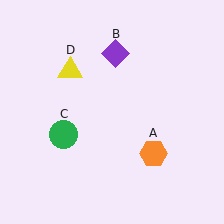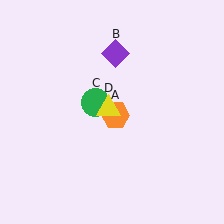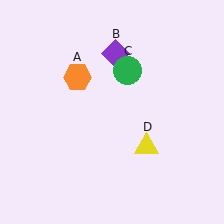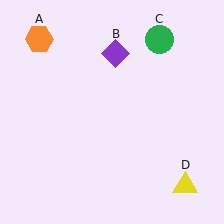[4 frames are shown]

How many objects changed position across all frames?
3 objects changed position: orange hexagon (object A), green circle (object C), yellow triangle (object D).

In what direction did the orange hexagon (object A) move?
The orange hexagon (object A) moved up and to the left.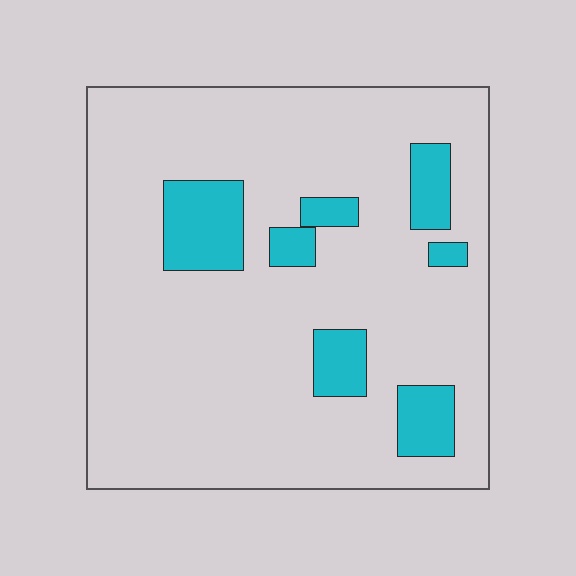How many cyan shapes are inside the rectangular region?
7.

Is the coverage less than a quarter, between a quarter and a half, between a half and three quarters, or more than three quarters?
Less than a quarter.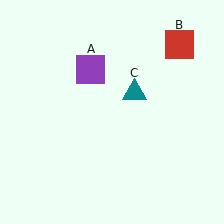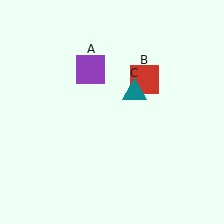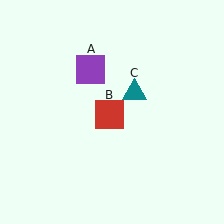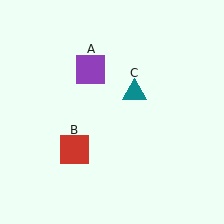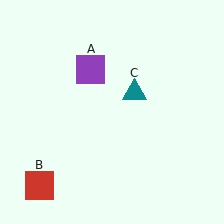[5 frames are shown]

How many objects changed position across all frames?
1 object changed position: red square (object B).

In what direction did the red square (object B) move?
The red square (object B) moved down and to the left.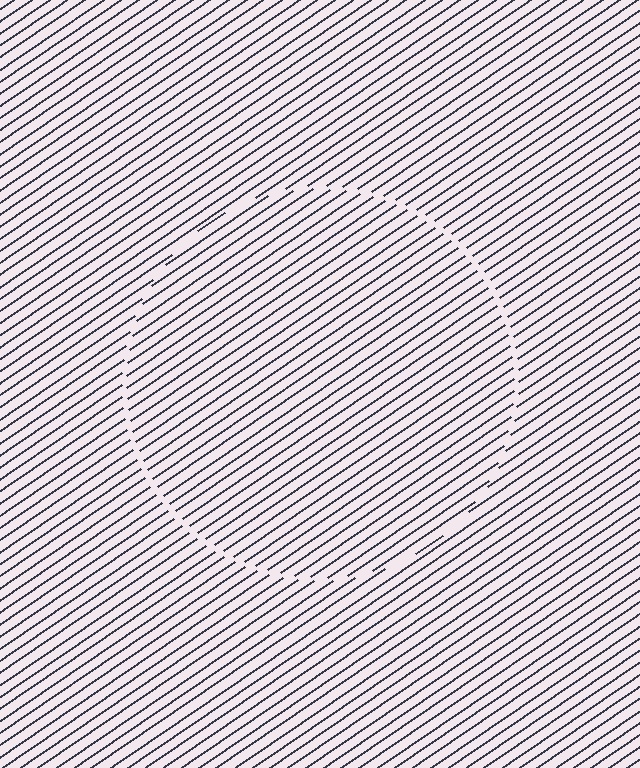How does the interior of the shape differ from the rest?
The interior of the shape contains the same grating, shifted by half a period — the contour is defined by the phase discontinuity where line-ends from the inner and outer gratings abut.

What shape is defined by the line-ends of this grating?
An illusory circle. The interior of the shape contains the same grating, shifted by half a period — the contour is defined by the phase discontinuity where line-ends from the inner and outer gratings abut.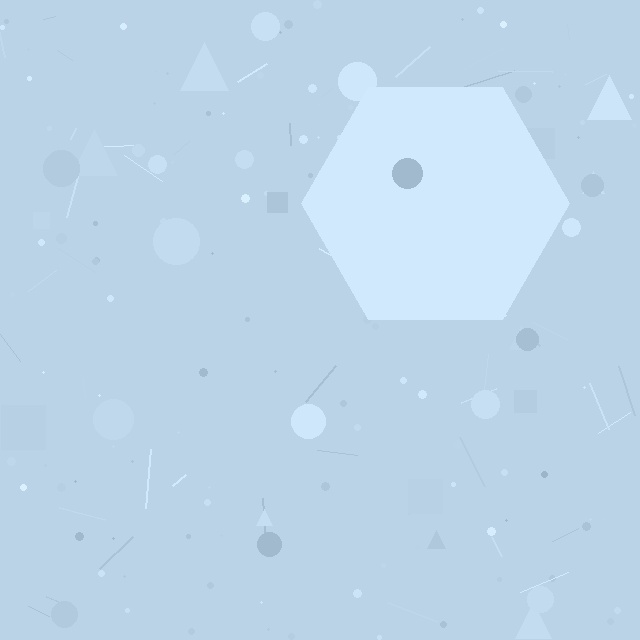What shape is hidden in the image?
A hexagon is hidden in the image.